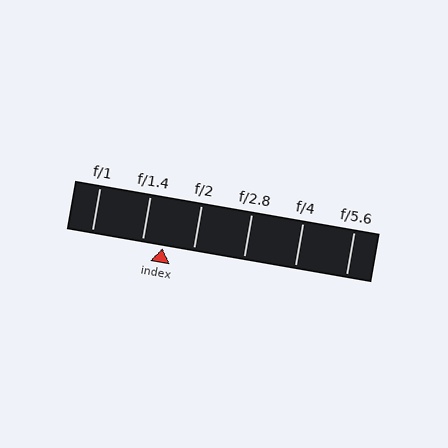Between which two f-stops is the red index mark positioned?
The index mark is between f/1.4 and f/2.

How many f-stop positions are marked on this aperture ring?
There are 6 f-stop positions marked.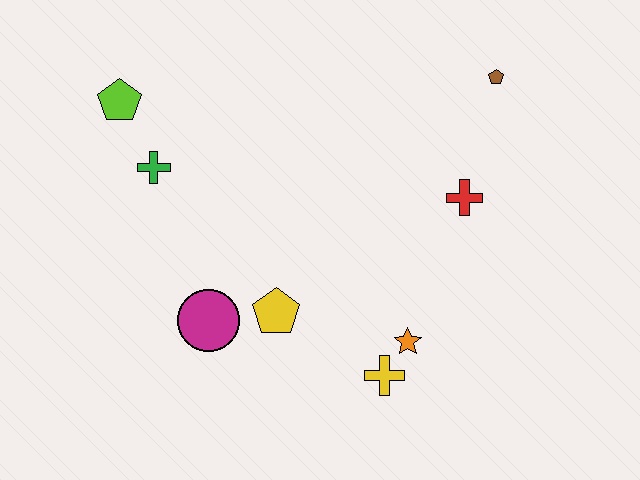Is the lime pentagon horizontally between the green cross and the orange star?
No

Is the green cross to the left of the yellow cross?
Yes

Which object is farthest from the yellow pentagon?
The brown pentagon is farthest from the yellow pentagon.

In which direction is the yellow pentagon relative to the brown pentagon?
The yellow pentagon is below the brown pentagon.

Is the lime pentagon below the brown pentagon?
Yes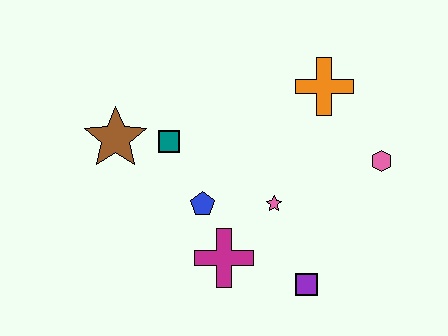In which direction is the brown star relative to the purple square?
The brown star is to the left of the purple square.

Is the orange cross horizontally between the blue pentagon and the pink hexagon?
Yes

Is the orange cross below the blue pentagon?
No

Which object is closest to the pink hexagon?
The orange cross is closest to the pink hexagon.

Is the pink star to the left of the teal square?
No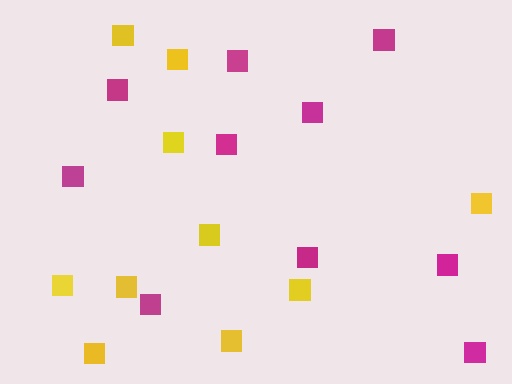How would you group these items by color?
There are 2 groups: one group of magenta squares (10) and one group of yellow squares (10).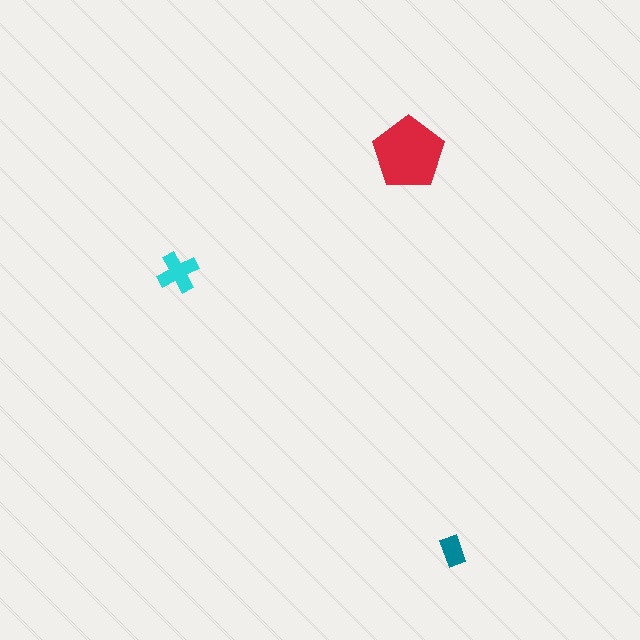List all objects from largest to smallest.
The red pentagon, the cyan cross, the teal rectangle.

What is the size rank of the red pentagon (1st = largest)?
1st.